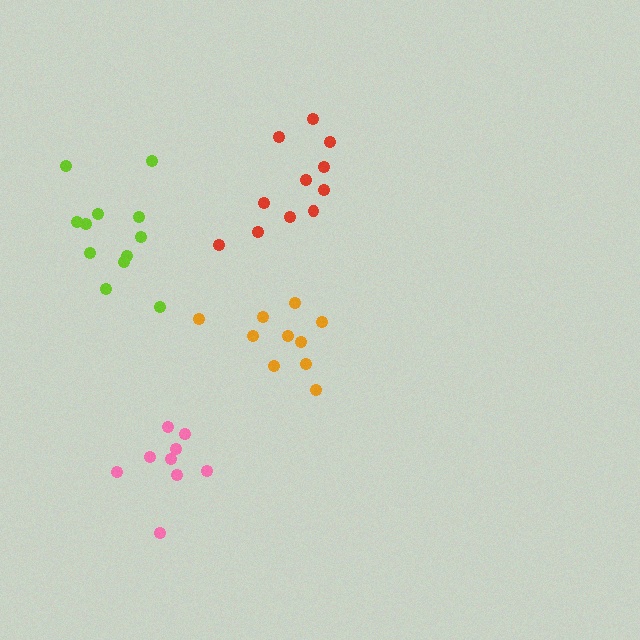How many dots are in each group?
Group 1: 11 dots, Group 2: 9 dots, Group 3: 12 dots, Group 4: 10 dots (42 total).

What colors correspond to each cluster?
The clusters are colored: red, pink, lime, orange.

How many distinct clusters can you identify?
There are 4 distinct clusters.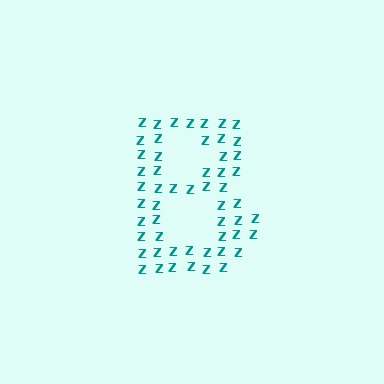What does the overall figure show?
The overall figure shows the letter B.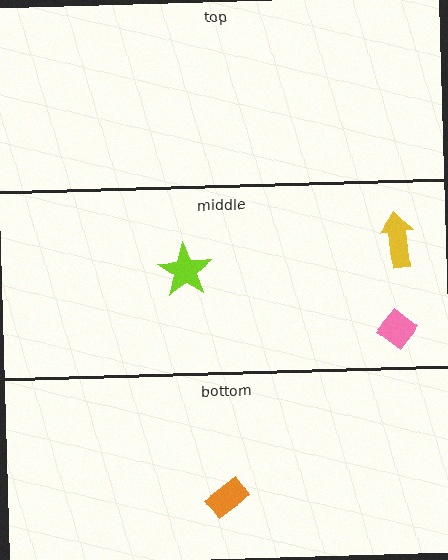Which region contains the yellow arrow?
The middle region.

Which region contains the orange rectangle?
The bottom region.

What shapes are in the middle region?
The lime star, the pink diamond, the yellow arrow.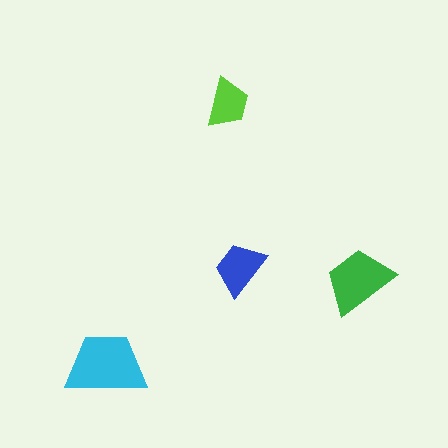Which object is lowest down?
The cyan trapezoid is bottommost.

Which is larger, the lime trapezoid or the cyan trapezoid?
The cyan one.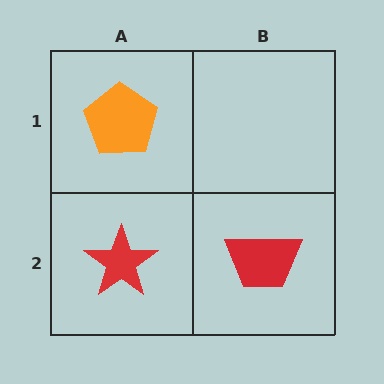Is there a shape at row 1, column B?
No, that cell is empty.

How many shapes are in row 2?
2 shapes.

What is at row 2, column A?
A red star.